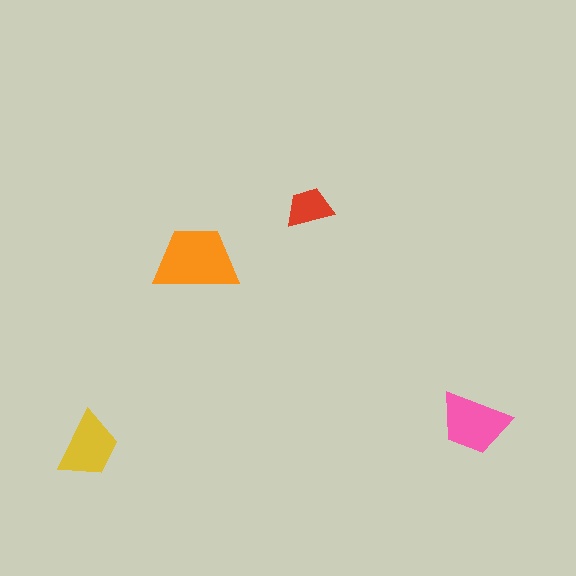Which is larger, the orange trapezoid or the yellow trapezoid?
The orange one.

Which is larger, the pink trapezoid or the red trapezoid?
The pink one.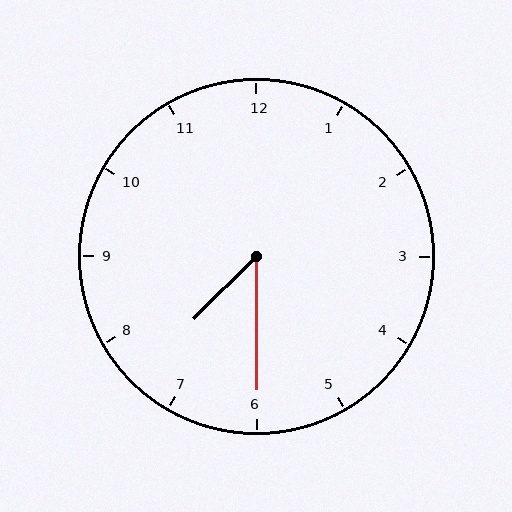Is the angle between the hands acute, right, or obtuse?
It is acute.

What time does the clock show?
7:30.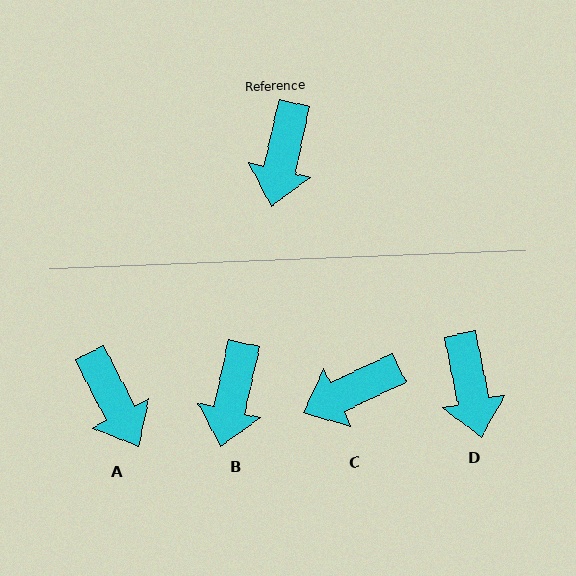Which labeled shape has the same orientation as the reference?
B.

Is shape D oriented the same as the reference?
No, it is off by about 25 degrees.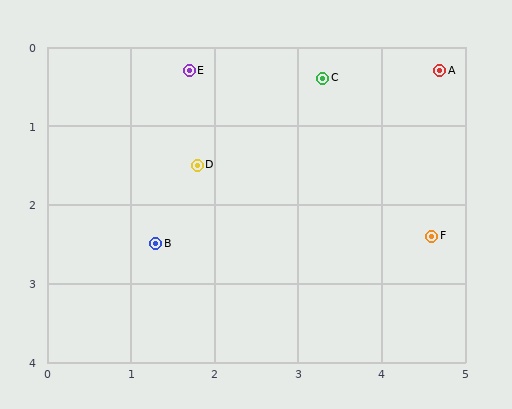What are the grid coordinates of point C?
Point C is at approximately (3.3, 0.4).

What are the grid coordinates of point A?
Point A is at approximately (4.7, 0.3).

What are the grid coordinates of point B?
Point B is at approximately (1.3, 2.5).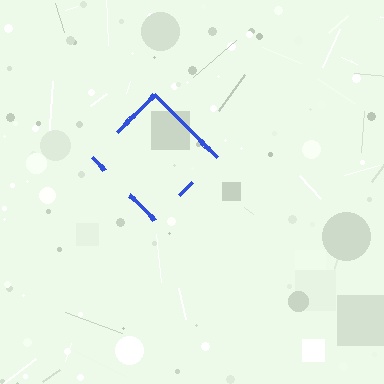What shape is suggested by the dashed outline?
The dashed outline suggests a diamond.